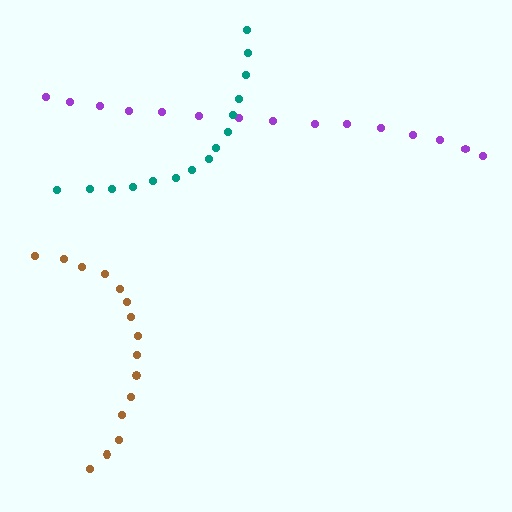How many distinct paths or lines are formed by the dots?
There are 3 distinct paths.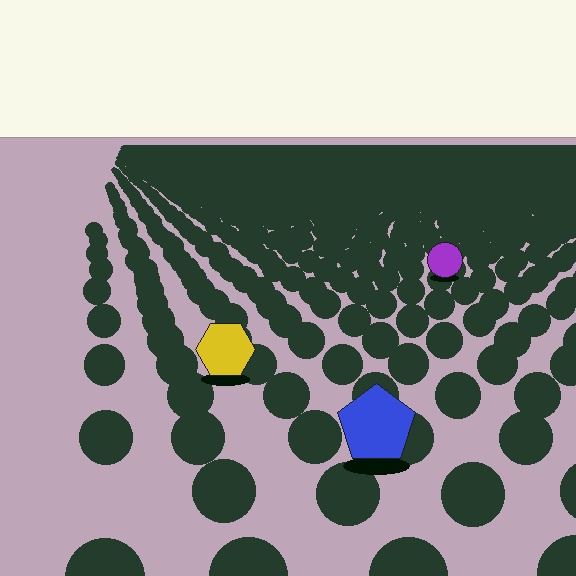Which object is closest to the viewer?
The blue pentagon is closest. The texture marks near it are larger and more spread out.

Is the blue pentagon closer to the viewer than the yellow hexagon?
Yes. The blue pentagon is closer — you can tell from the texture gradient: the ground texture is coarser near it.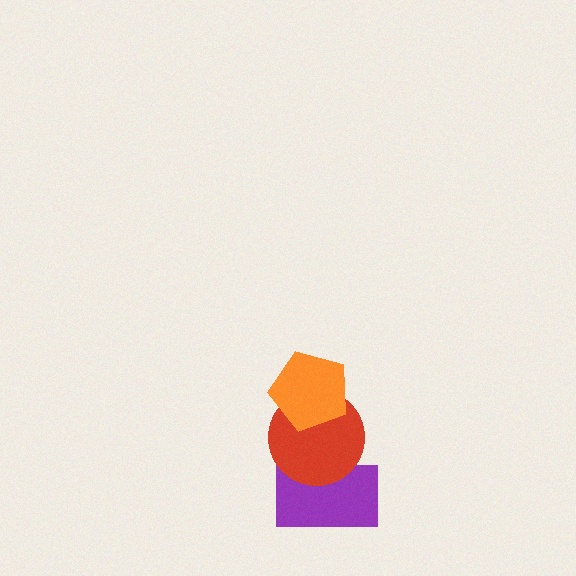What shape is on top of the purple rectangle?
The red circle is on top of the purple rectangle.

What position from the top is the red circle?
The red circle is 2nd from the top.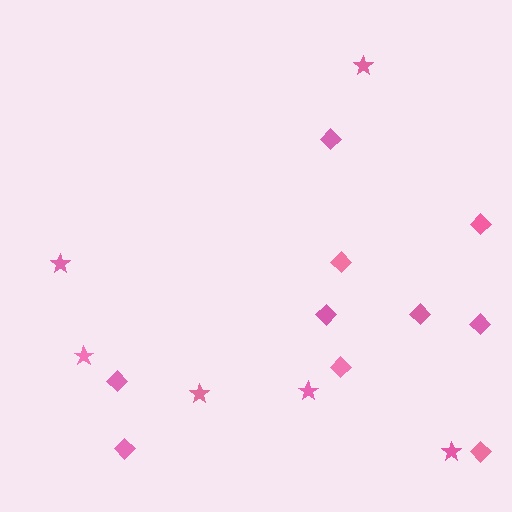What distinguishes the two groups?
There are 2 groups: one group of stars (6) and one group of diamonds (10).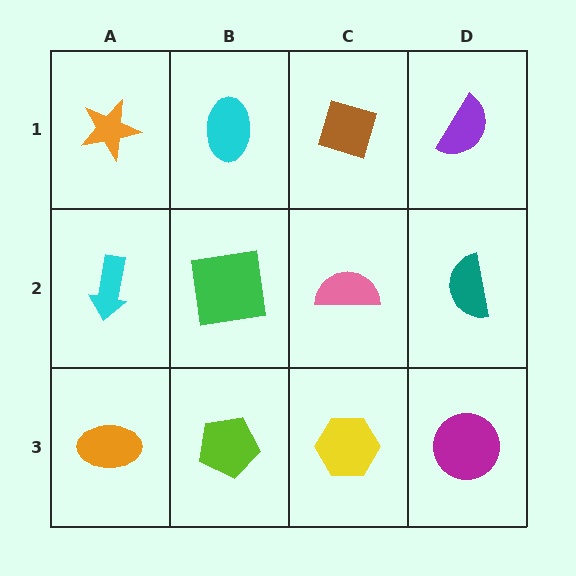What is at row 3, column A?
An orange ellipse.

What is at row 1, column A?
An orange star.